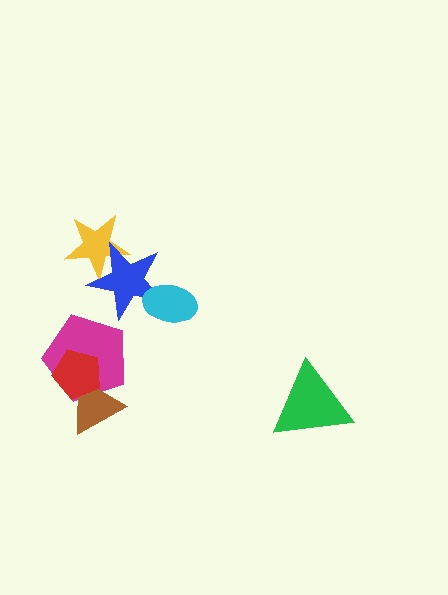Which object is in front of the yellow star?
The blue star is in front of the yellow star.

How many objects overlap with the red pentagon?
2 objects overlap with the red pentagon.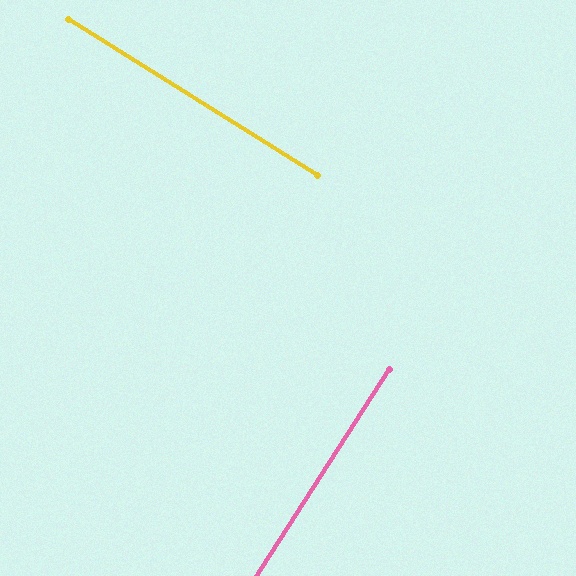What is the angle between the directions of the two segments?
Approximately 89 degrees.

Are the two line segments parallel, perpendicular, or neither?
Perpendicular — they meet at approximately 89°.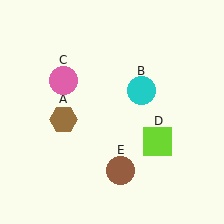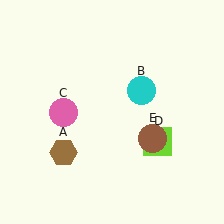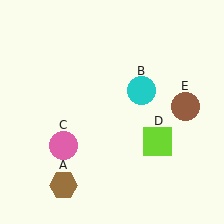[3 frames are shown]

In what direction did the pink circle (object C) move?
The pink circle (object C) moved down.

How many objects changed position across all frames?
3 objects changed position: brown hexagon (object A), pink circle (object C), brown circle (object E).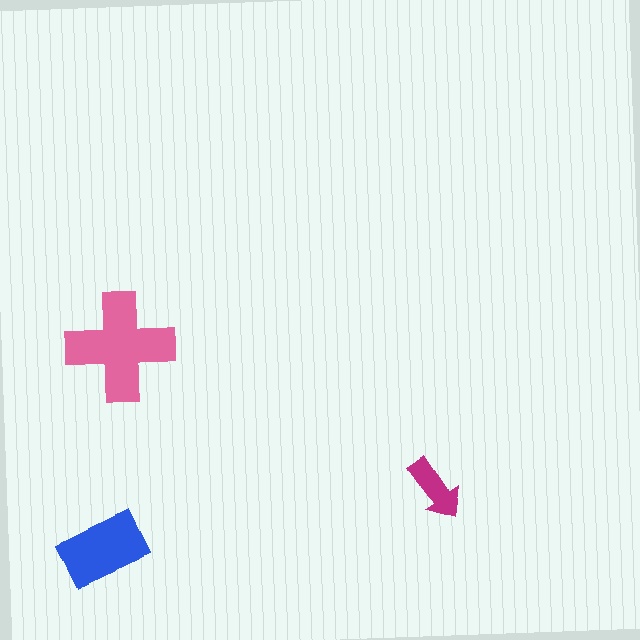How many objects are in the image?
There are 3 objects in the image.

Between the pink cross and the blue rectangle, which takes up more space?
The pink cross.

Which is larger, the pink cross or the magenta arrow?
The pink cross.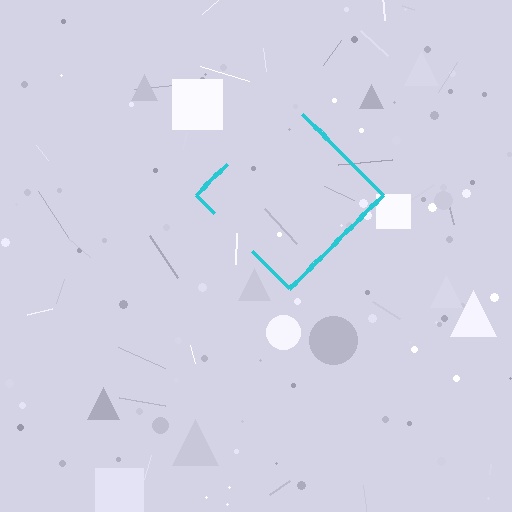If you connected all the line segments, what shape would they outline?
They would outline a diamond.